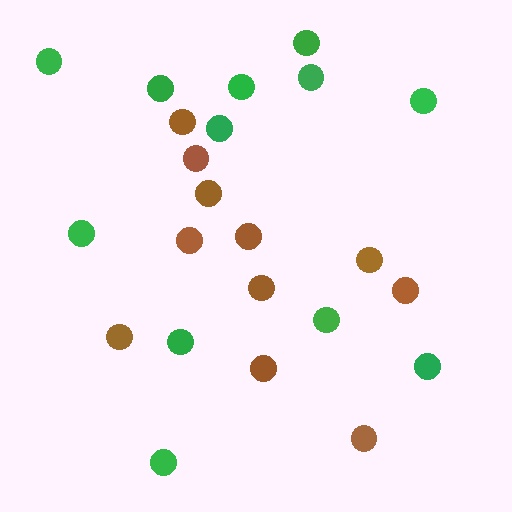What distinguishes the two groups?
There are 2 groups: one group of brown circles (11) and one group of green circles (12).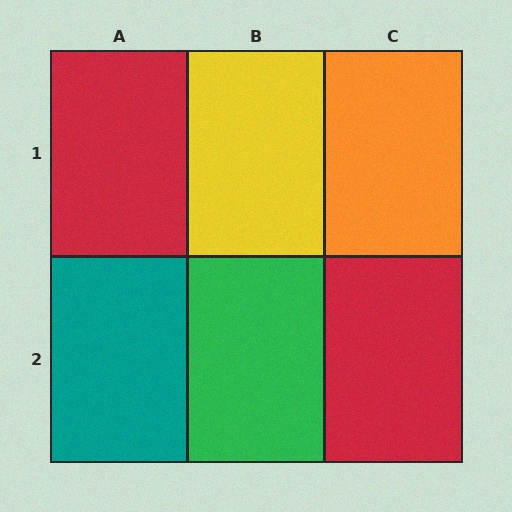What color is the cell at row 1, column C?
Orange.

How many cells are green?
1 cell is green.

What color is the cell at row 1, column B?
Yellow.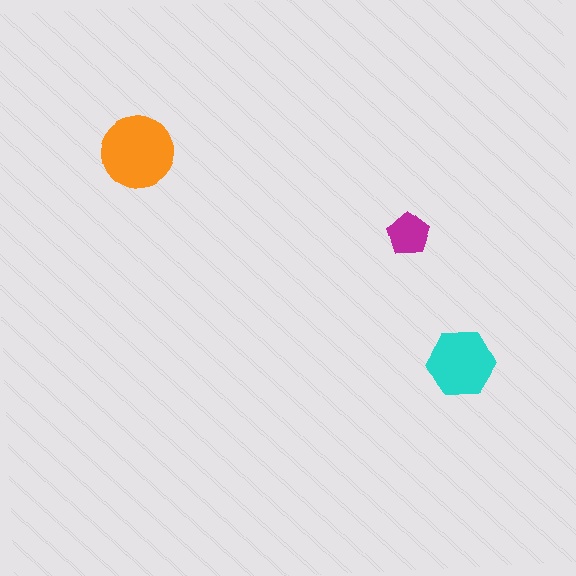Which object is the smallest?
The magenta pentagon.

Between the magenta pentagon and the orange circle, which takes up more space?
The orange circle.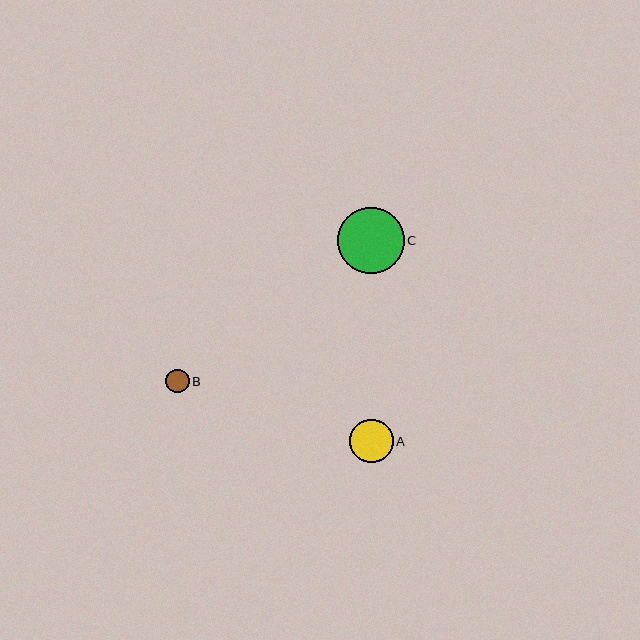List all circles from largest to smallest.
From largest to smallest: C, A, B.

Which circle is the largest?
Circle C is the largest with a size of approximately 66 pixels.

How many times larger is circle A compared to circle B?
Circle A is approximately 1.8 times the size of circle B.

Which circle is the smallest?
Circle B is the smallest with a size of approximately 24 pixels.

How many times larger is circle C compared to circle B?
Circle C is approximately 2.8 times the size of circle B.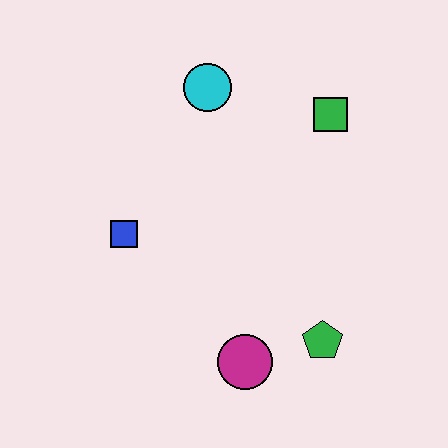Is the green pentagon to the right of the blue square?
Yes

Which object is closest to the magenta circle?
The green pentagon is closest to the magenta circle.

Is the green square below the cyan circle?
Yes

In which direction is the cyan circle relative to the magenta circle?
The cyan circle is above the magenta circle.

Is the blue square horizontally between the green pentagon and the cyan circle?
No